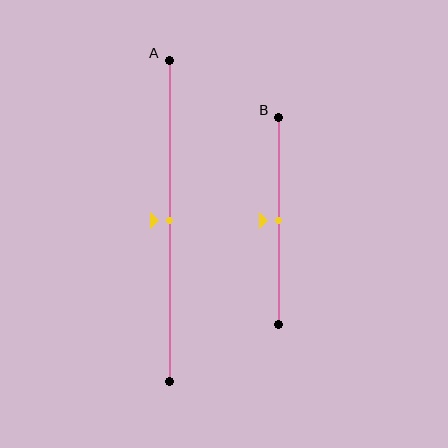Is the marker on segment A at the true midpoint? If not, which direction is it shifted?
Yes, the marker on segment A is at the true midpoint.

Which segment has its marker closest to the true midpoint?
Segment A has its marker closest to the true midpoint.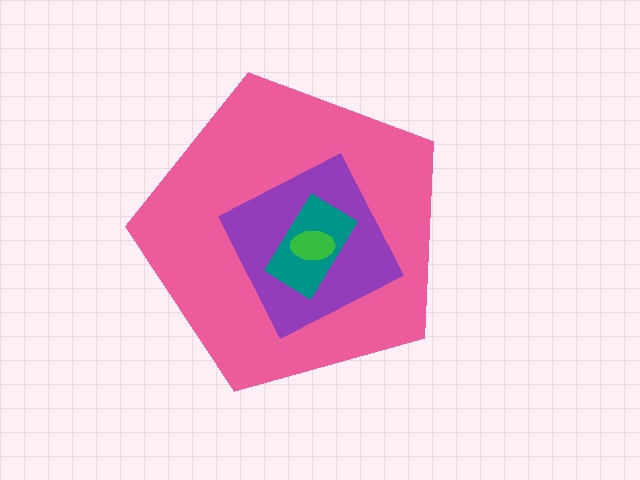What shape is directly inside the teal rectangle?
The green ellipse.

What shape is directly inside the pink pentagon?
The purple square.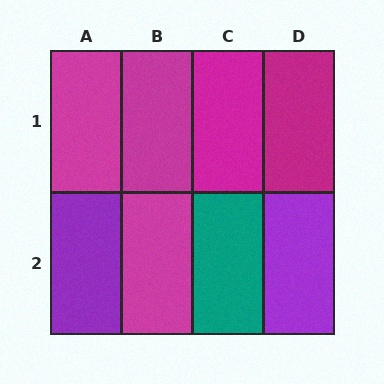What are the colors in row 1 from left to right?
Magenta, magenta, magenta, magenta.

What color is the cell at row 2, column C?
Teal.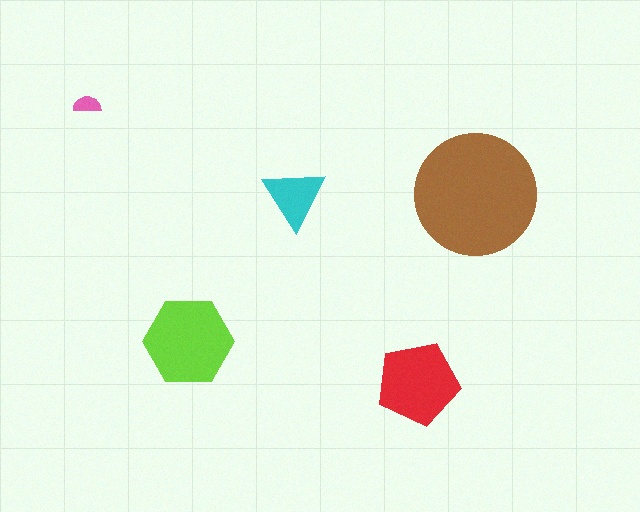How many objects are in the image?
There are 5 objects in the image.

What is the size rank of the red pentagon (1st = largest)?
3rd.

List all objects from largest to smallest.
The brown circle, the lime hexagon, the red pentagon, the cyan triangle, the pink semicircle.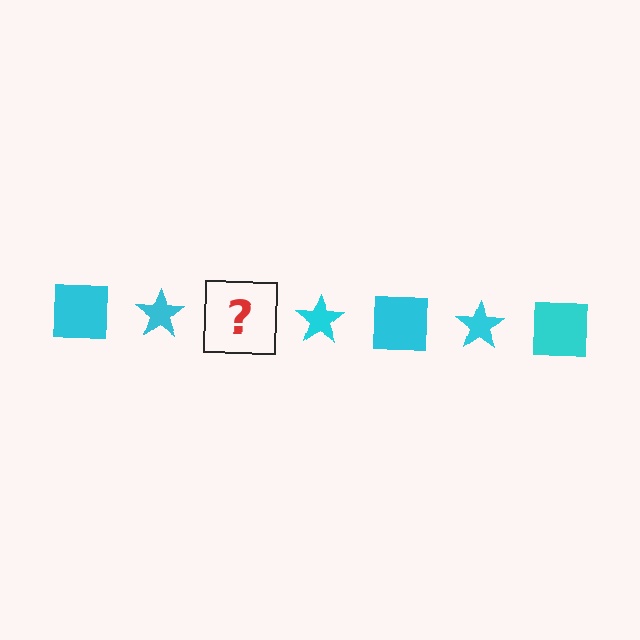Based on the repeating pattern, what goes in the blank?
The blank should be a cyan square.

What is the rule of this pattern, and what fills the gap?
The rule is that the pattern cycles through square, star shapes in cyan. The gap should be filled with a cyan square.